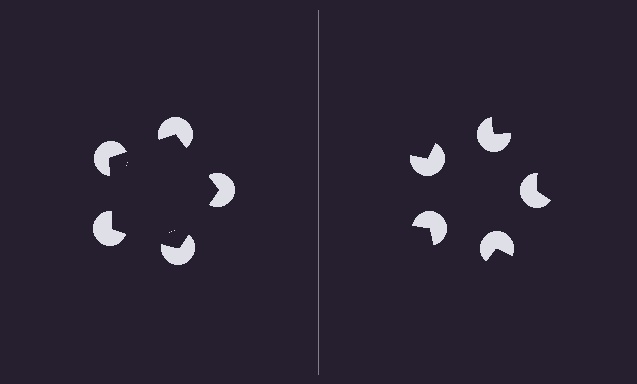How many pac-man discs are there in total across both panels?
10 — 5 on each side.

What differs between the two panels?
The pac-man discs are positioned identically on both sides; only the wedge orientations differ. On the left they align to a pentagon; on the right they are misaligned.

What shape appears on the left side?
An illusory pentagon.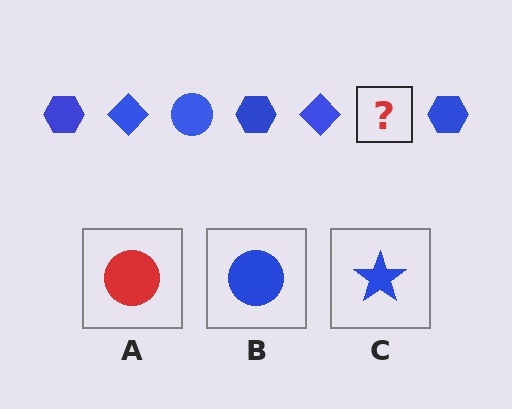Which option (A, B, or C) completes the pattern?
B.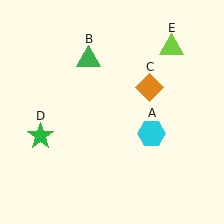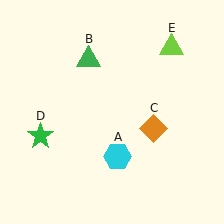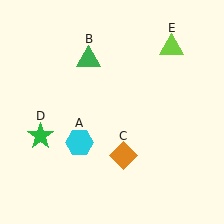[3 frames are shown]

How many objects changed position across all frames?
2 objects changed position: cyan hexagon (object A), orange diamond (object C).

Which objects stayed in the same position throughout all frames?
Green triangle (object B) and green star (object D) and lime triangle (object E) remained stationary.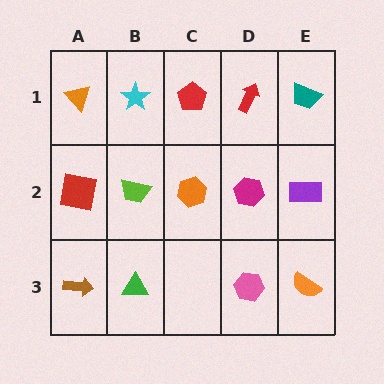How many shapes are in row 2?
5 shapes.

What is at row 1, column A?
An orange triangle.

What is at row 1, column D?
A red arrow.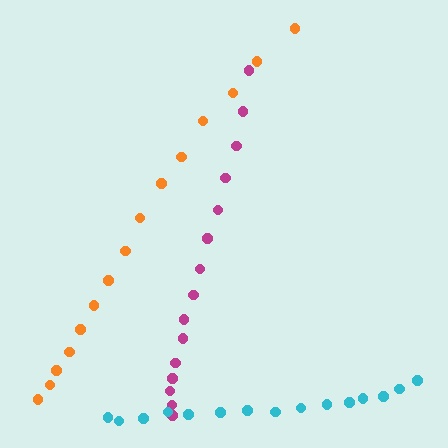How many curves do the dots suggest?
There are 3 distinct paths.